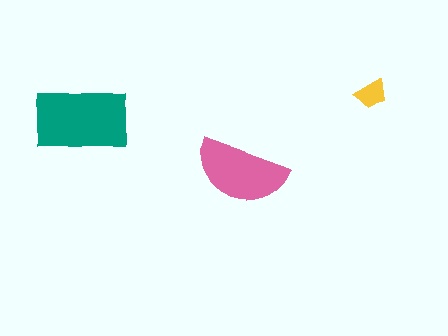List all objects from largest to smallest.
The teal rectangle, the pink semicircle, the yellow trapezoid.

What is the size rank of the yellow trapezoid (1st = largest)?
3rd.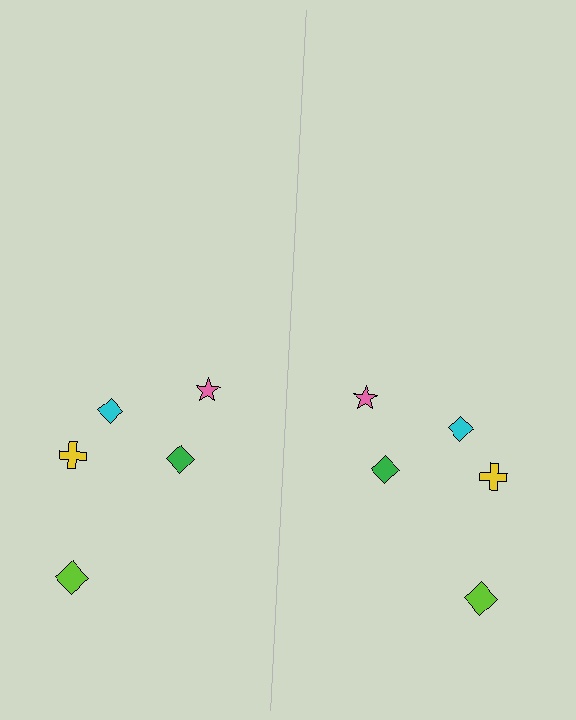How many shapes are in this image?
There are 10 shapes in this image.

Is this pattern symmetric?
Yes, this pattern has bilateral (reflection) symmetry.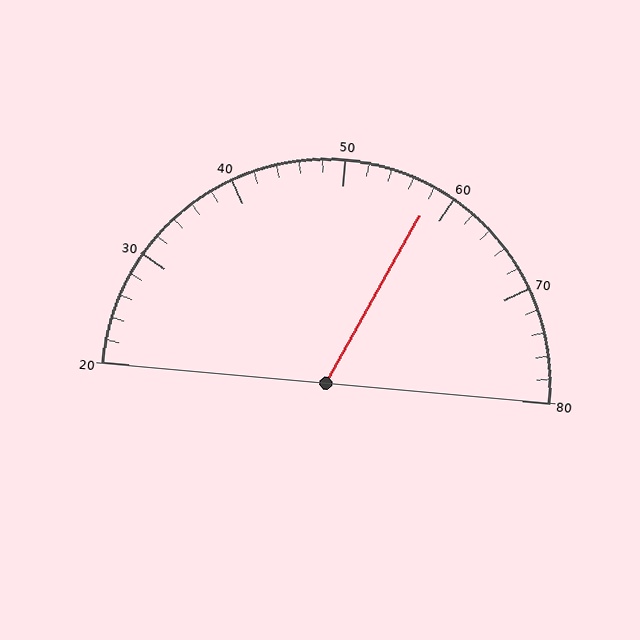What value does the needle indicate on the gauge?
The needle indicates approximately 58.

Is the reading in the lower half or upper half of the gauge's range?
The reading is in the upper half of the range (20 to 80).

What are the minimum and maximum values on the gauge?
The gauge ranges from 20 to 80.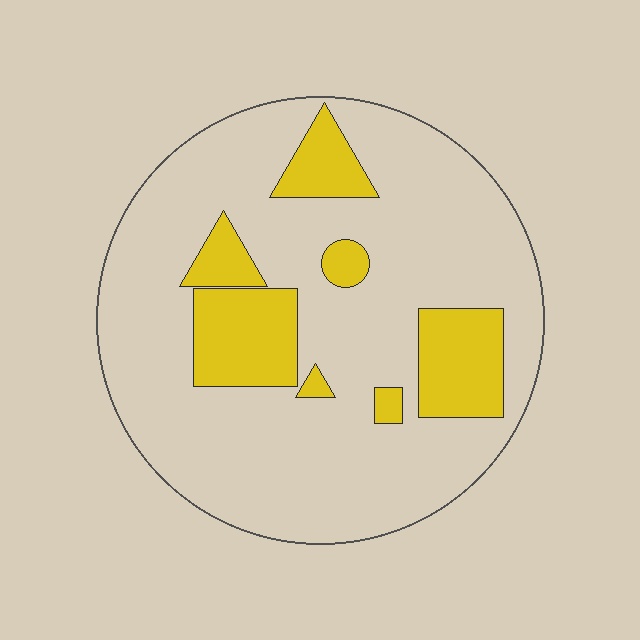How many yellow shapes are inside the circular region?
7.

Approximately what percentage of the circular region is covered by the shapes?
Approximately 20%.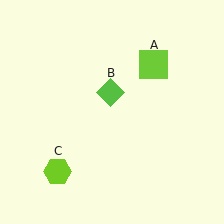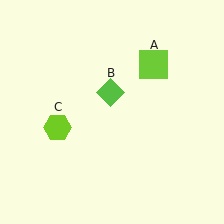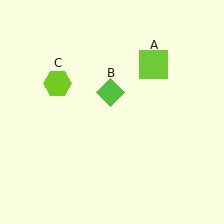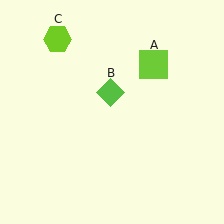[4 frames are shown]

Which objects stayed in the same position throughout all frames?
Lime square (object A) and lime diamond (object B) remained stationary.